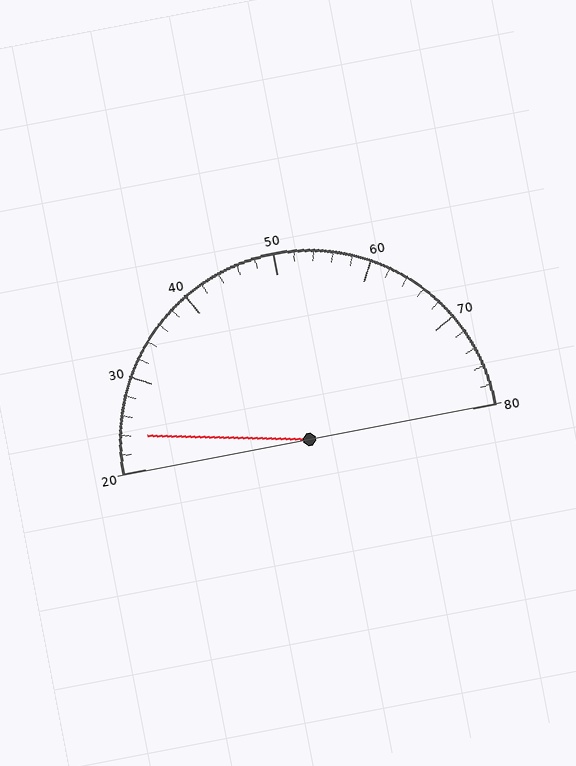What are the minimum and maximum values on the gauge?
The gauge ranges from 20 to 80.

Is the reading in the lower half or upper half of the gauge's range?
The reading is in the lower half of the range (20 to 80).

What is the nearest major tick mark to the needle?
The nearest major tick mark is 20.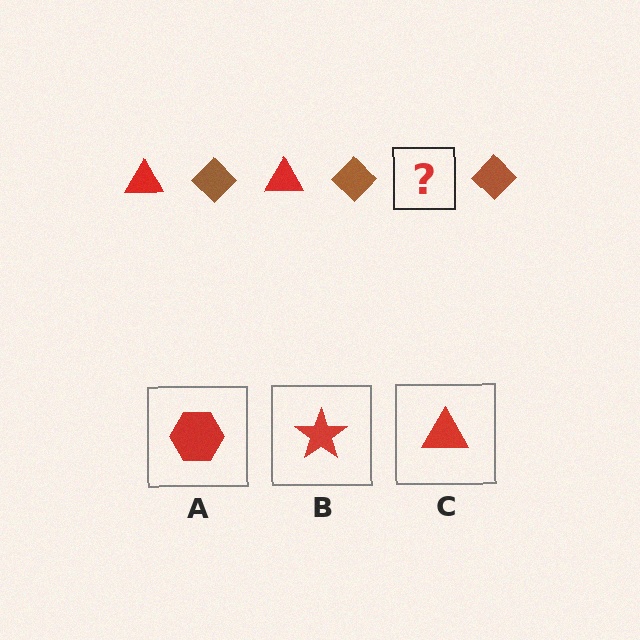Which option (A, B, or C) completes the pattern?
C.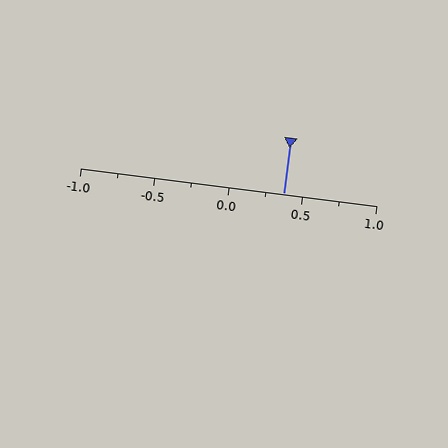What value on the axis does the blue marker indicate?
The marker indicates approximately 0.38.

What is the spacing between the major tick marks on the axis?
The major ticks are spaced 0.5 apart.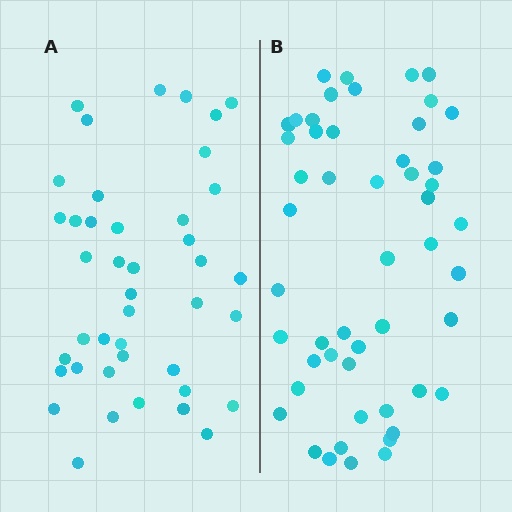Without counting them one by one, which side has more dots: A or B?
Region B (the right region) has more dots.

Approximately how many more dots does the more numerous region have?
Region B has roughly 8 or so more dots than region A.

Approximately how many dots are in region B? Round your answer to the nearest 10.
About 50 dots. (The exact count is 51, which rounds to 50.)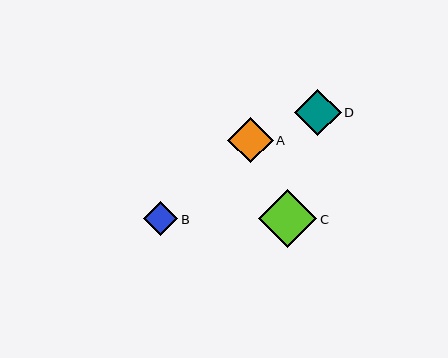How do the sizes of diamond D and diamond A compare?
Diamond D and diamond A are approximately the same size.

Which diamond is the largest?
Diamond C is the largest with a size of approximately 58 pixels.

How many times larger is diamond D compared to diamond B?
Diamond D is approximately 1.4 times the size of diamond B.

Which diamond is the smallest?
Diamond B is the smallest with a size of approximately 34 pixels.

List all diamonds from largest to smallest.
From largest to smallest: C, D, A, B.